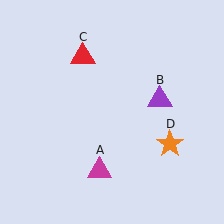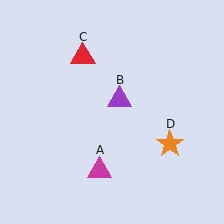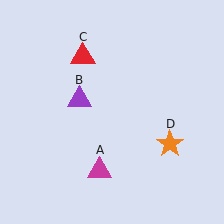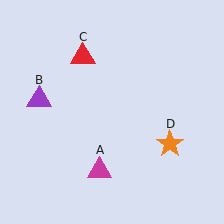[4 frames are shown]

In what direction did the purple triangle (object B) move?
The purple triangle (object B) moved left.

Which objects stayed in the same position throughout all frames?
Magenta triangle (object A) and red triangle (object C) and orange star (object D) remained stationary.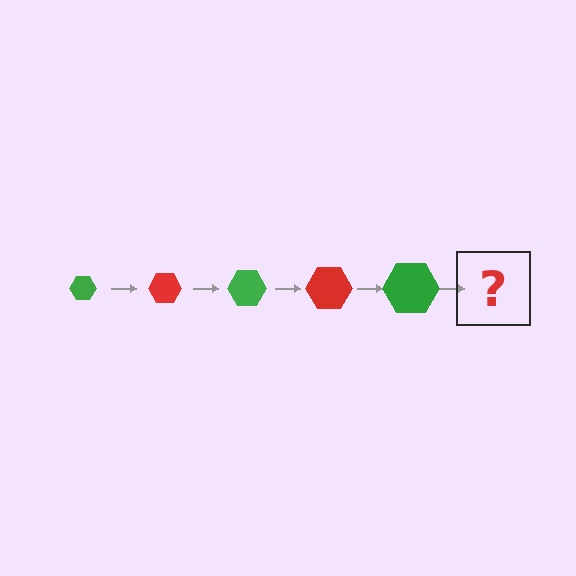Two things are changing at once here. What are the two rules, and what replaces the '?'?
The two rules are that the hexagon grows larger each step and the color cycles through green and red. The '?' should be a red hexagon, larger than the previous one.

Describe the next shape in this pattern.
It should be a red hexagon, larger than the previous one.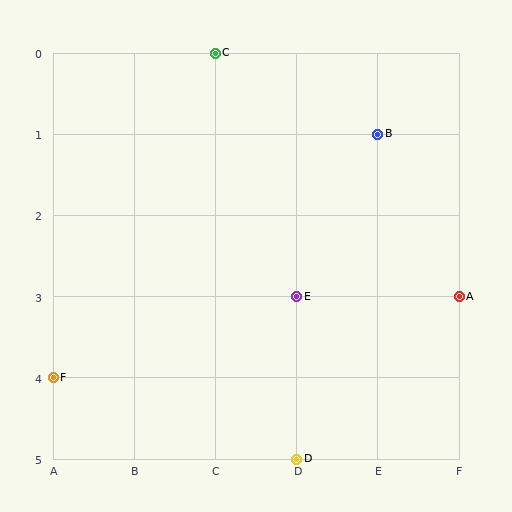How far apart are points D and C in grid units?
Points D and C are 1 column and 5 rows apart (about 5.1 grid units diagonally).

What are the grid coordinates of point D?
Point D is at grid coordinates (D, 5).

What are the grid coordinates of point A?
Point A is at grid coordinates (F, 3).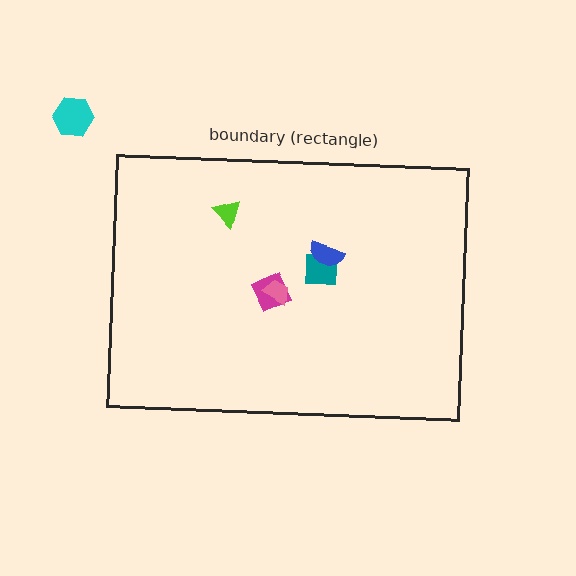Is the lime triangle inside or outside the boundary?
Inside.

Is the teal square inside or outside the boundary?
Inside.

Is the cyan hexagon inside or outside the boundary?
Outside.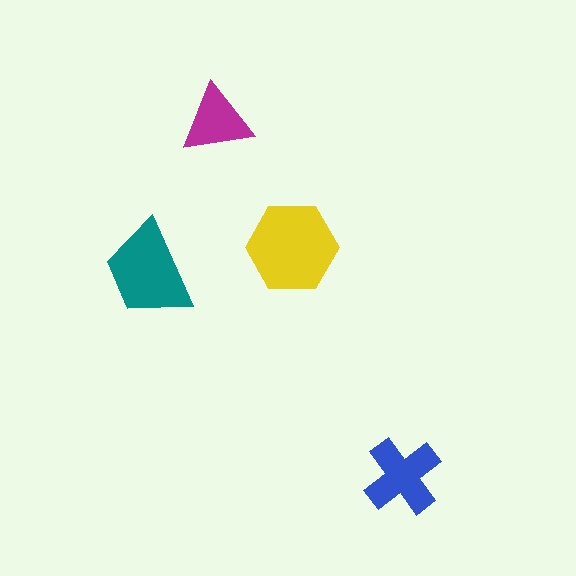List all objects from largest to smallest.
The yellow hexagon, the teal trapezoid, the blue cross, the magenta triangle.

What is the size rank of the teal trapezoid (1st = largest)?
2nd.